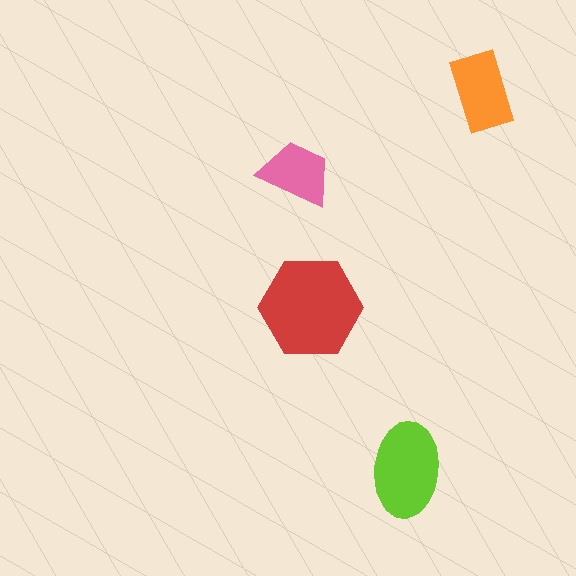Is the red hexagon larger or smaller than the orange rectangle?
Larger.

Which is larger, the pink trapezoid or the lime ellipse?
The lime ellipse.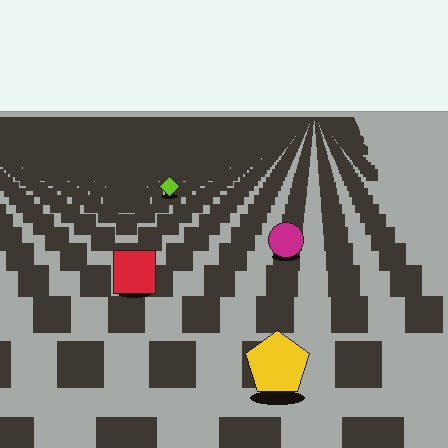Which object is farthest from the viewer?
The lime diamond is farthest from the viewer. It appears smaller and the ground texture around it is denser.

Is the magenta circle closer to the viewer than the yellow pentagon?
No. The yellow pentagon is closer — you can tell from the texture gradient: the ground texture is coarser near it.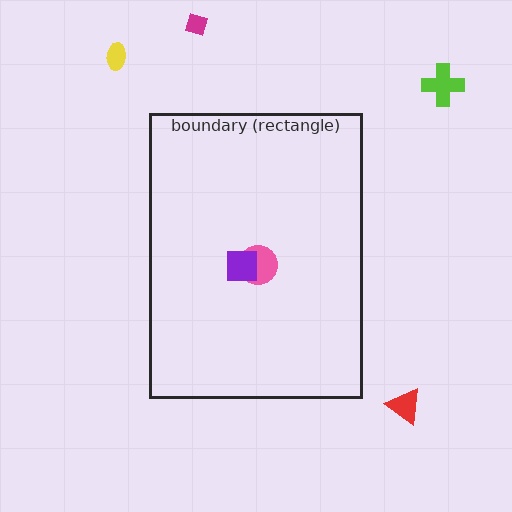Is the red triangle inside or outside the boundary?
Outside.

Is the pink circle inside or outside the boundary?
Inside.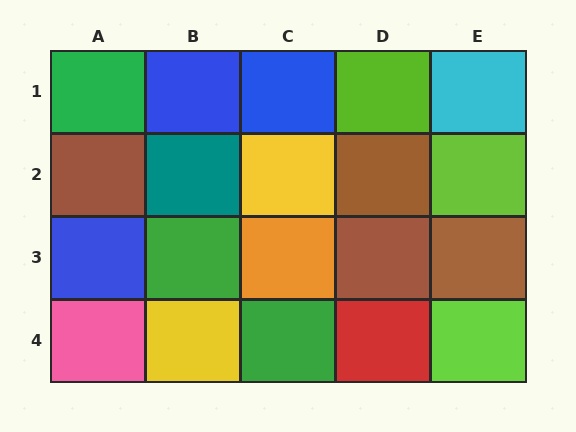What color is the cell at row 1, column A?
Green.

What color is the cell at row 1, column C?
Blue.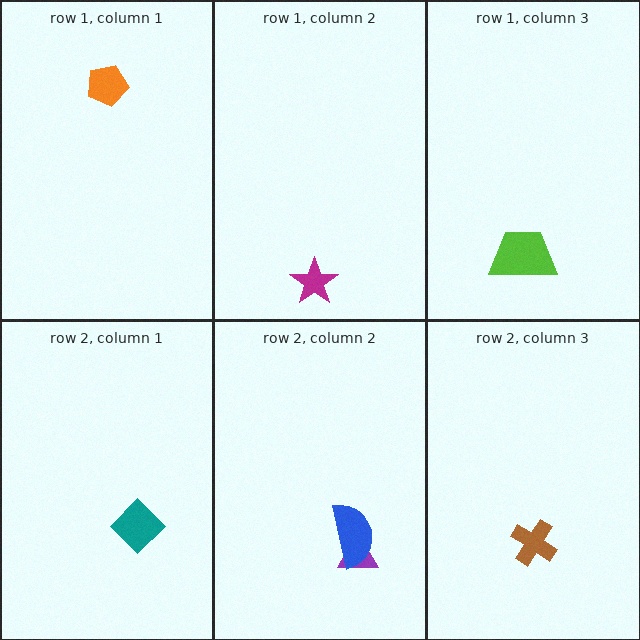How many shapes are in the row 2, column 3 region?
1.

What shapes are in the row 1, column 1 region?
The orange pentagon.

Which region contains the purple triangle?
The row 2, column 2 region.